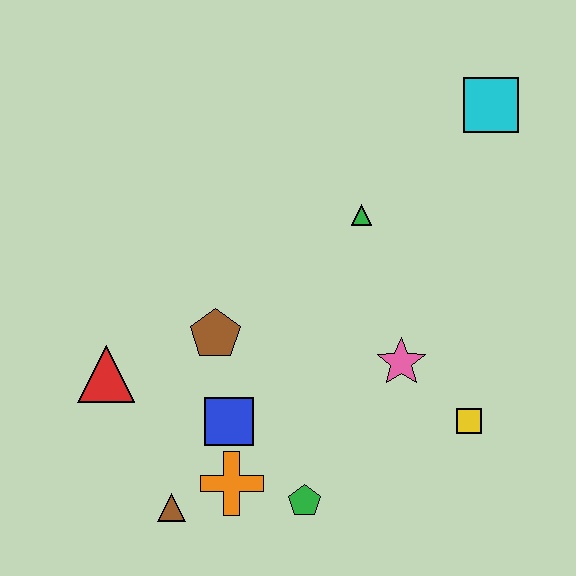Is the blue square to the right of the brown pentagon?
Yes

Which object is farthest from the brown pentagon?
The cyan square is farthest from the brown pentagon.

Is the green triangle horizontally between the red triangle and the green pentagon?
No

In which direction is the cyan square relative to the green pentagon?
The cyan square is above the green pentagon.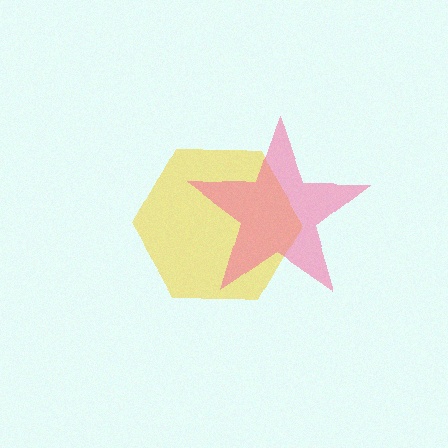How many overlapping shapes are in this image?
There are 2 overlapping shapes in the image.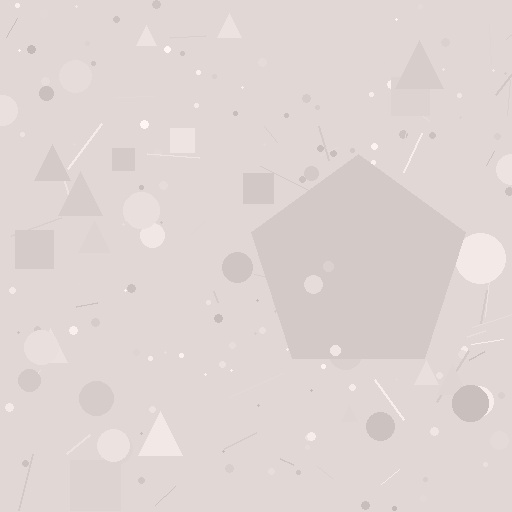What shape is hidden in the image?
A pentagon is hidden in the image.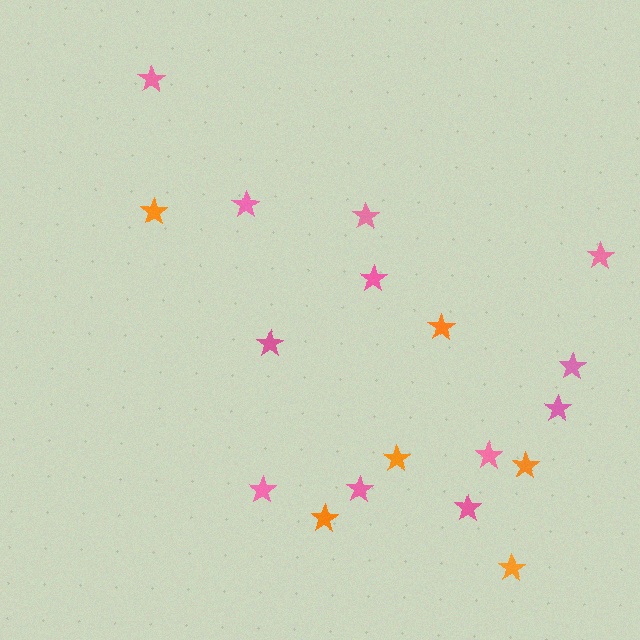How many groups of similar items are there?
There are 2 groups: one group of pink stars (12) and one group of orange stars (6).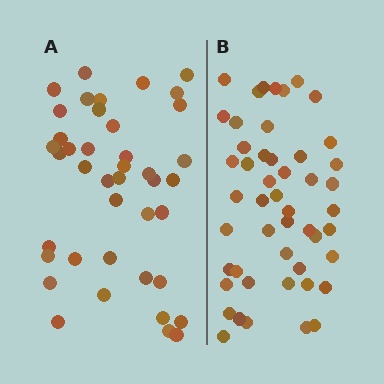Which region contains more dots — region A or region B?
Region B (the right region) has more dots.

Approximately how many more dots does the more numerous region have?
Region B has roughly 8 or so more dots than region A.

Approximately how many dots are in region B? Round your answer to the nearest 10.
About 50 dots. (The exact count is 49, which rounds to 50.)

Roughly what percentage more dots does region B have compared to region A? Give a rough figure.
About 20% more.